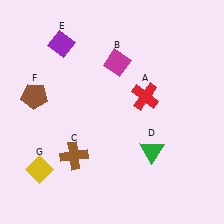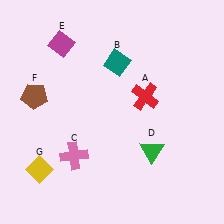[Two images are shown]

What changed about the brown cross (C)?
In Image 1, C is brown. In Image 2, it changed to pink.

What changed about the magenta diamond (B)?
In Image 1, B is magenta. In Image 2, it changed to teal.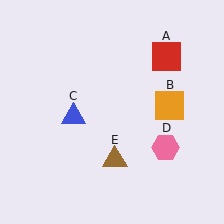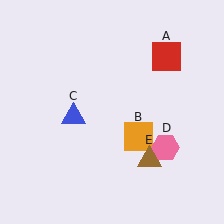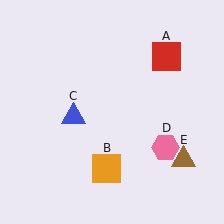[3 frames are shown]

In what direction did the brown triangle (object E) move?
The brown triangle (object E) moved right.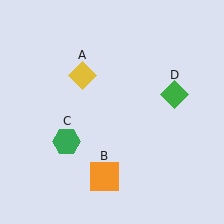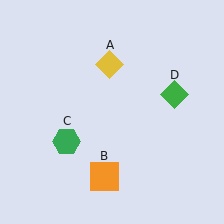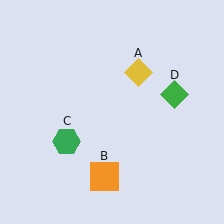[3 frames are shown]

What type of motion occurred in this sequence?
The yellow diamond (object A) rotated clockwise around the center of the scene.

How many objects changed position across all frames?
1 object changed position: yellow diamond (object A).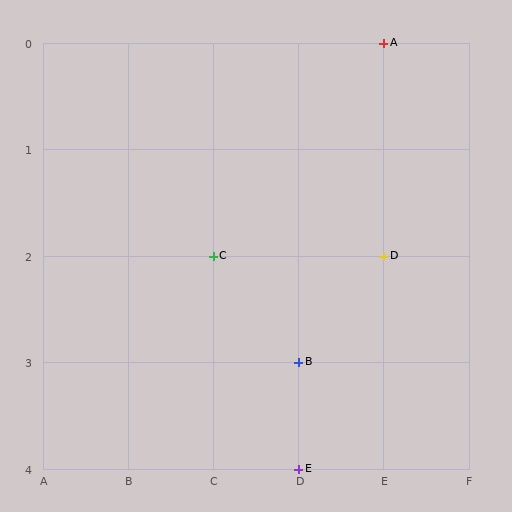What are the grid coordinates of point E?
Point E is at grid coordinates (D, 4).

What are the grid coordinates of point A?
Point A is at grid coordinates (E, 0).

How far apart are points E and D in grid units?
Points E and D are 1 column and 2 rows apart (about 2.2 grid units diagonally).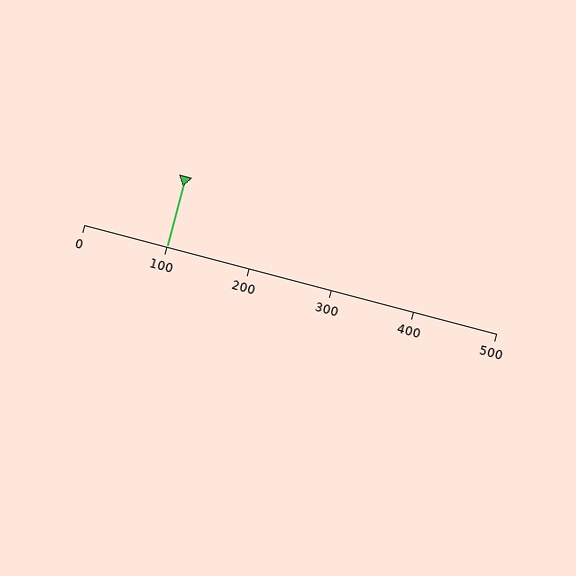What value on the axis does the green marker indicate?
The marker indicates approximately 100.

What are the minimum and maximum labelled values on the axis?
The axis runs from 0 to 500.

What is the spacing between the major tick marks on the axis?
The major ticks are spaced 100 apart.